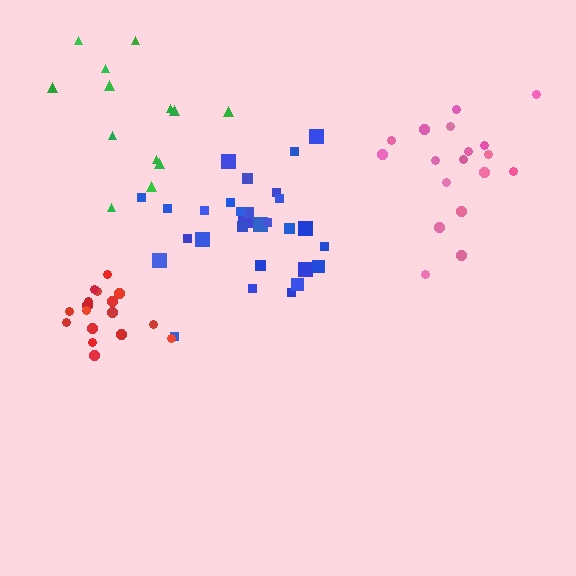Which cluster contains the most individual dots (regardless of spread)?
Blue (29).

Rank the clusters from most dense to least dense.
red, blue, pink, green.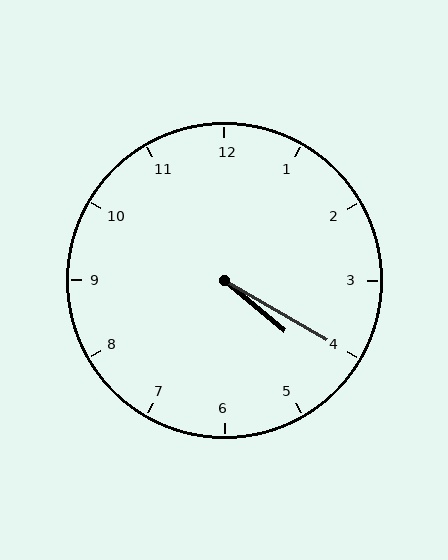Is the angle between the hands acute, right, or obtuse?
It is acute.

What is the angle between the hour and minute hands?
Approximately 10 degrees.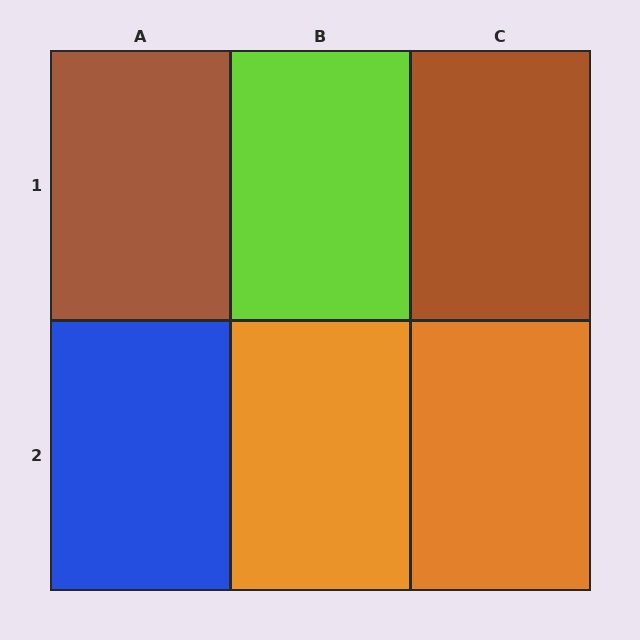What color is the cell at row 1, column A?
Brown.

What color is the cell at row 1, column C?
Brown.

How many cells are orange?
2 cells are orange.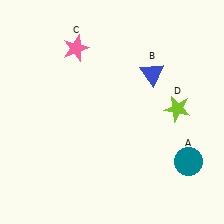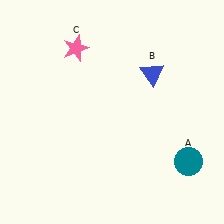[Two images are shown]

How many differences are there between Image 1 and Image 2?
There is 1 difference between the two images.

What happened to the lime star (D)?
The lime star (D) was removed in Image 2. It was in the top-right area of Image 1.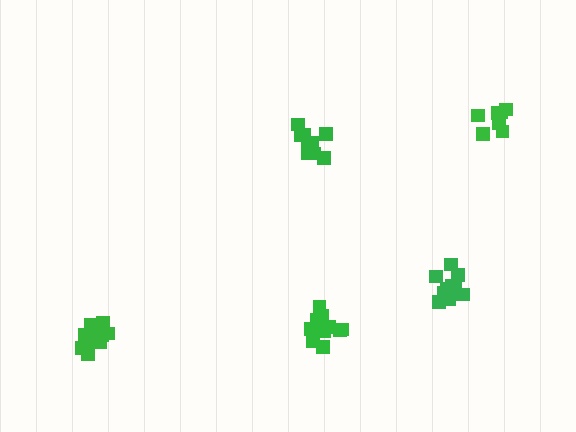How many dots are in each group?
Group 1: 11 dots, Group 2: 12 dots, Group 3: 12 dots, Group 4: 13 dots, Group 5: 7 dots (55 total).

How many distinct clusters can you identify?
There are 5 distinct clusters.